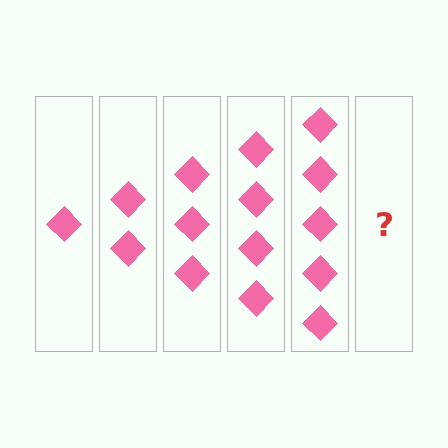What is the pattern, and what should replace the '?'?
The pattern is that each step adds one more diamond. The '?' should be 6 diamonds.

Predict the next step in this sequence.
The next step is 6 diamonds.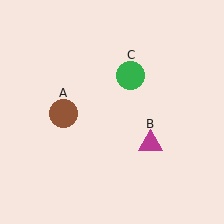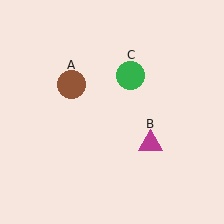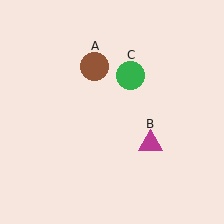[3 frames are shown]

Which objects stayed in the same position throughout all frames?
Magenta triangle (object B) and green circle (object C) remained stationary.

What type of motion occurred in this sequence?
The brown circle (object A) rotated clockwise around the center of the scene.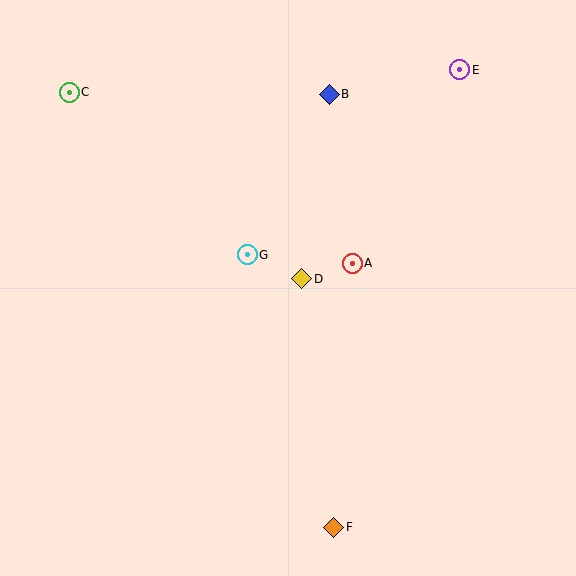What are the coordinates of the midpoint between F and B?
The midpoint between F and B is at (331, 311).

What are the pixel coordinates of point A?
Point A is at (352, 263).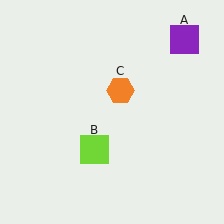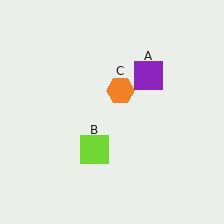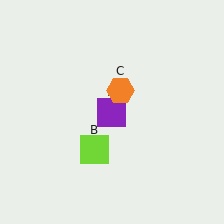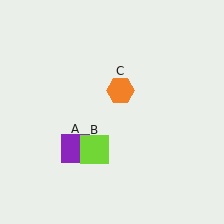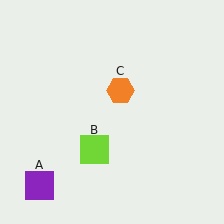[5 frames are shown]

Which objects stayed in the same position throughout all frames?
Lime square (object B) and orange hexagon (object C) remained stationary.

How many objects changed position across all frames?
1 object changed position: purple square (object A).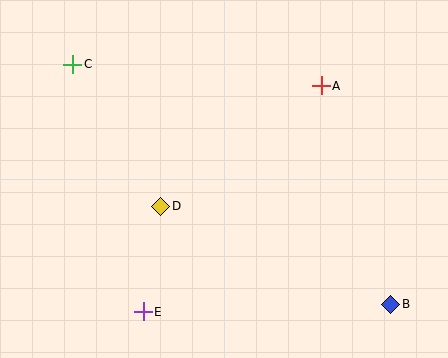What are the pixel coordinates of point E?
Point E is at (143, 312).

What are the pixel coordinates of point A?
Point A is at (321, 86).